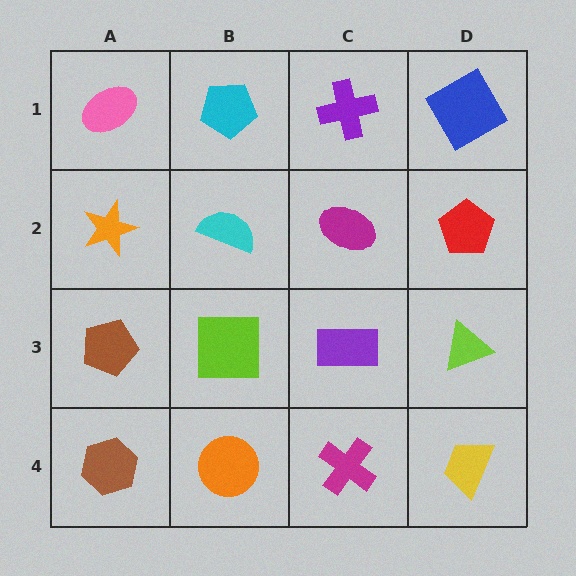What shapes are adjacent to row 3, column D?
A red pentagon (row 2, column D), a yellow trapezoid (row 4, column D), a purple rectangle (row 3, column C).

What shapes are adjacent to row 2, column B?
A cyan pentagon (row 1, column B), a lime square (row 3, column B), an orange star (row 2, column A), a magenta ellipse (row 2, column C).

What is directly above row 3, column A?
An orange star.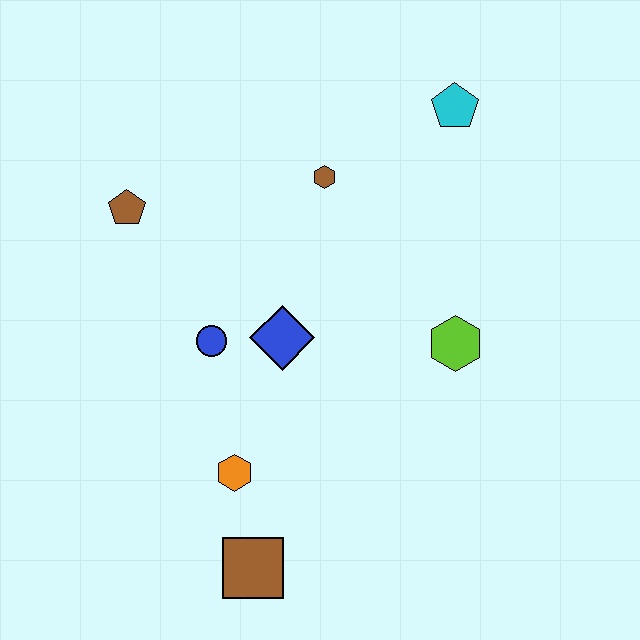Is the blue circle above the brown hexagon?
No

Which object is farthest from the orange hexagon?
The cyan pentagon is farthest from the orange hexagon.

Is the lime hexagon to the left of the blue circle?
No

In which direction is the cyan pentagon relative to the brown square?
The cyan pentagon is above the brown square.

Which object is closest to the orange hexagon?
The brown square is closest to the orange hexagon.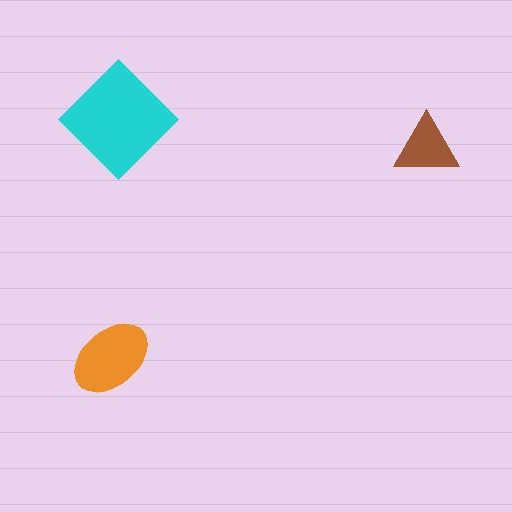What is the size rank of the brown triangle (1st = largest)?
3rd.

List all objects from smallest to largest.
The brown triangle, the orange ellipse, the cyan diamond.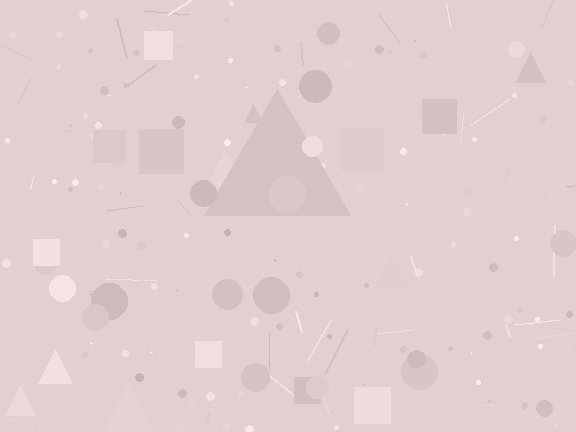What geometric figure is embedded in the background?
A triangle is embedded in the background.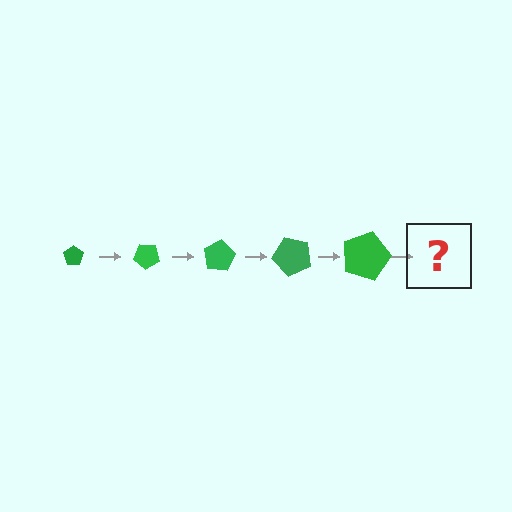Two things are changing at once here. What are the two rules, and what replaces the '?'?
The two rules are that the pentagon grows larger each step and it rotates 40 degrees each step. The '?' should be a pentagon, larger than the previous one and rotated 200 degrees from the start.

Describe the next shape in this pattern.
It should be a pentagon, larger than the previous one and rotated 200 degrees from the start.